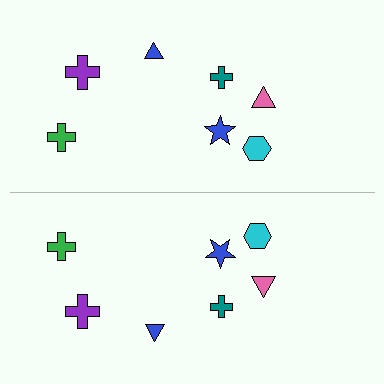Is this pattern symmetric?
Yes, this pattern has bilateral (reflection) symmetry.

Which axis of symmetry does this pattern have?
The pattern has a horizontal axis of symmetry running through the center of the image.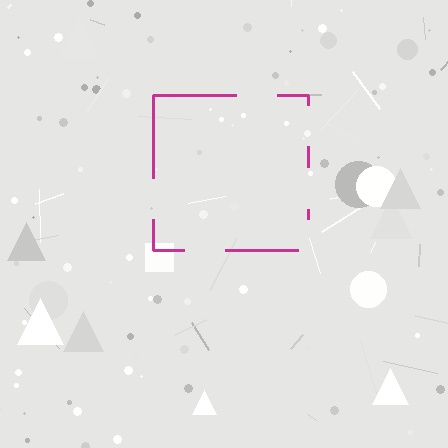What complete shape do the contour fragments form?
The contour fragments form a square.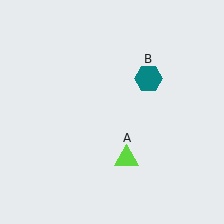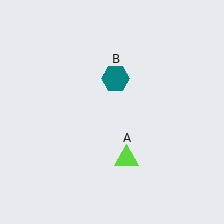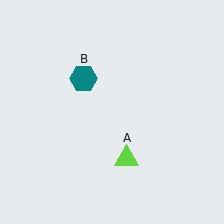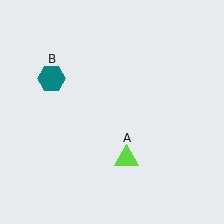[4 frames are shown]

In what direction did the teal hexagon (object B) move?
The teal hexagon (object B) moved left.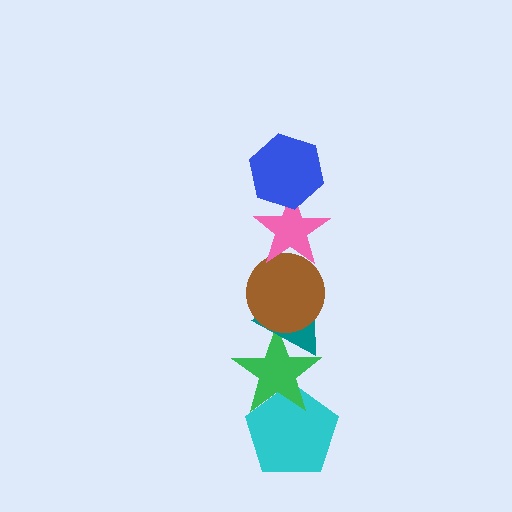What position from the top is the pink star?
The pink star is 2nd from the top.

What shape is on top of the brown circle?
The pink star is on top of the brown circle.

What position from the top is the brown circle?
The brown circle is 3rd from the top.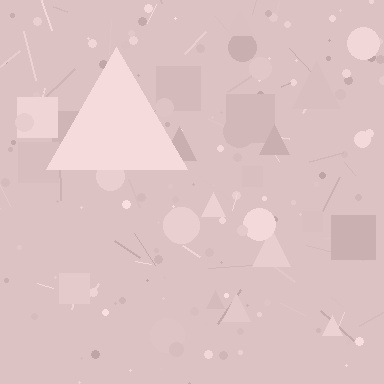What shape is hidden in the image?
A triangle is hidden in the image.